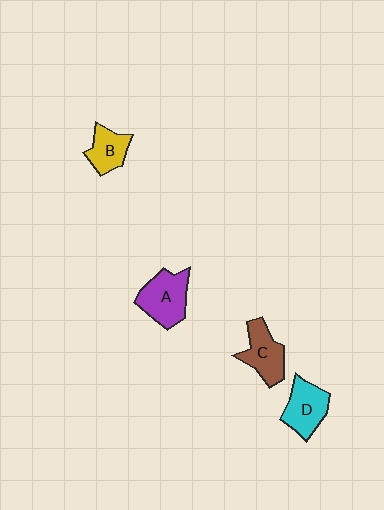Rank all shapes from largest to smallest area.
From largest to smallest: A (purple), D (cyan), C (brown), B (yellow).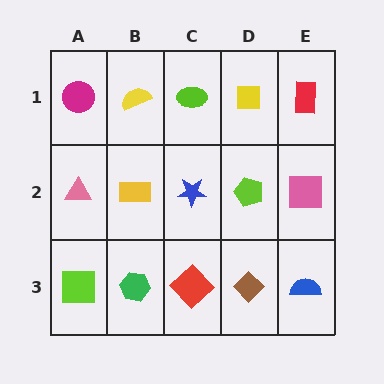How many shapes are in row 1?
5 shapes.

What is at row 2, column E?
A pink square.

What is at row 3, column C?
A red diamond.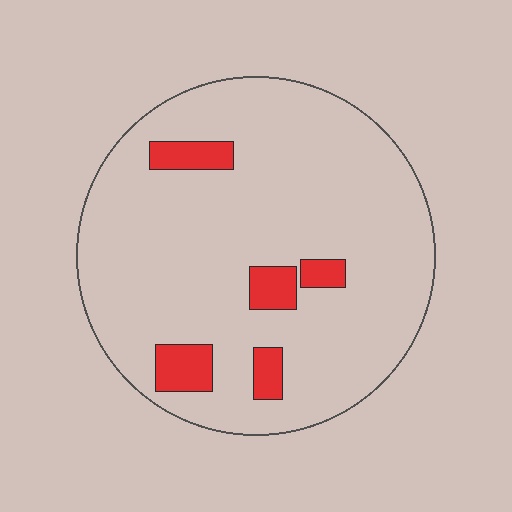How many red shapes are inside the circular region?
5.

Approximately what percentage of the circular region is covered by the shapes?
Approximately 10%.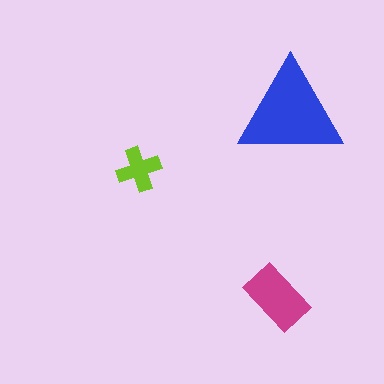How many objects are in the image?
There are 3 objects in the image.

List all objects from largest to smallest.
The blue triangle, the magenta rectangle, the lime cross.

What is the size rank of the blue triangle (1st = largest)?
1st.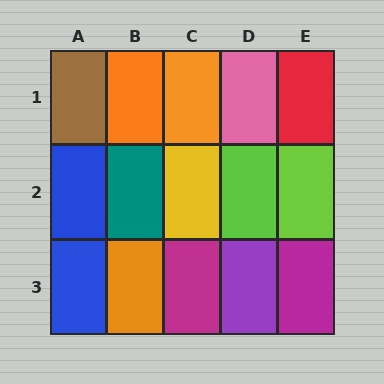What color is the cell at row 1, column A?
Brown.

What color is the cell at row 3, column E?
Magenta.